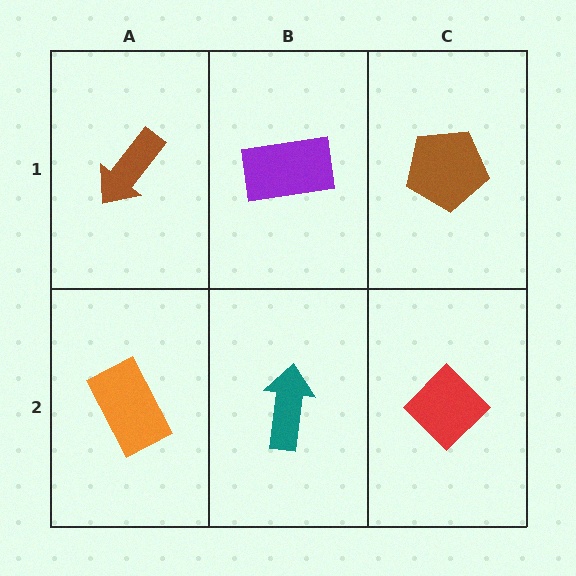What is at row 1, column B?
A purple rectangle.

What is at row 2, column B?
A teal arrow.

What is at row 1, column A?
A brown arrow.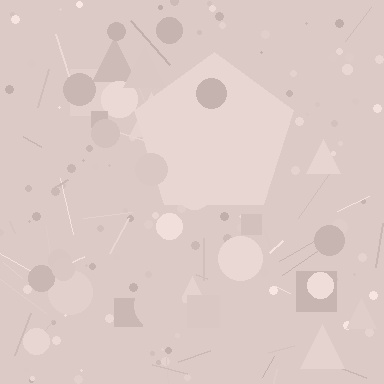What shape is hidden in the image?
A pentagon is hidden in the image.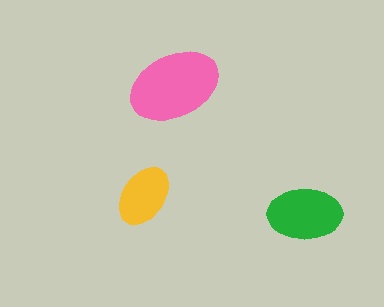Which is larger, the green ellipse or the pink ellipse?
The pink one.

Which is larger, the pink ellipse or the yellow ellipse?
The pink one.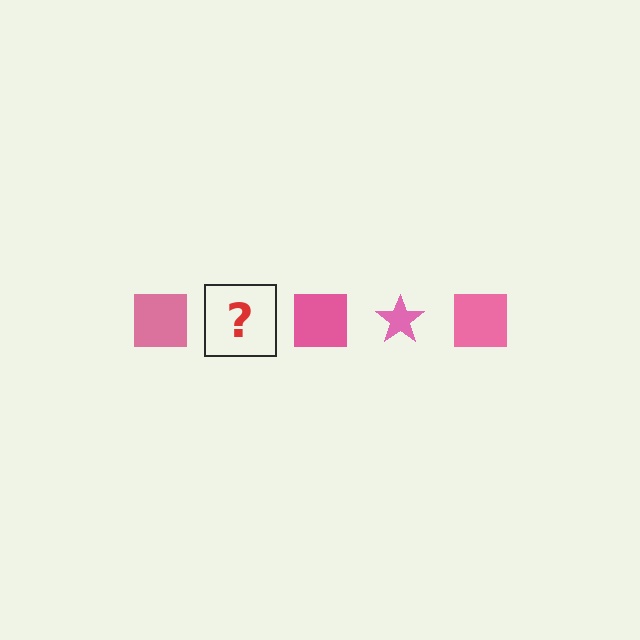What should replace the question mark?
The question mark should be replaced with a pink star.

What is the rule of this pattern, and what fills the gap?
The rule is that the pattern cycles through square, star shapes in pink. The gap should be filled with a pink star.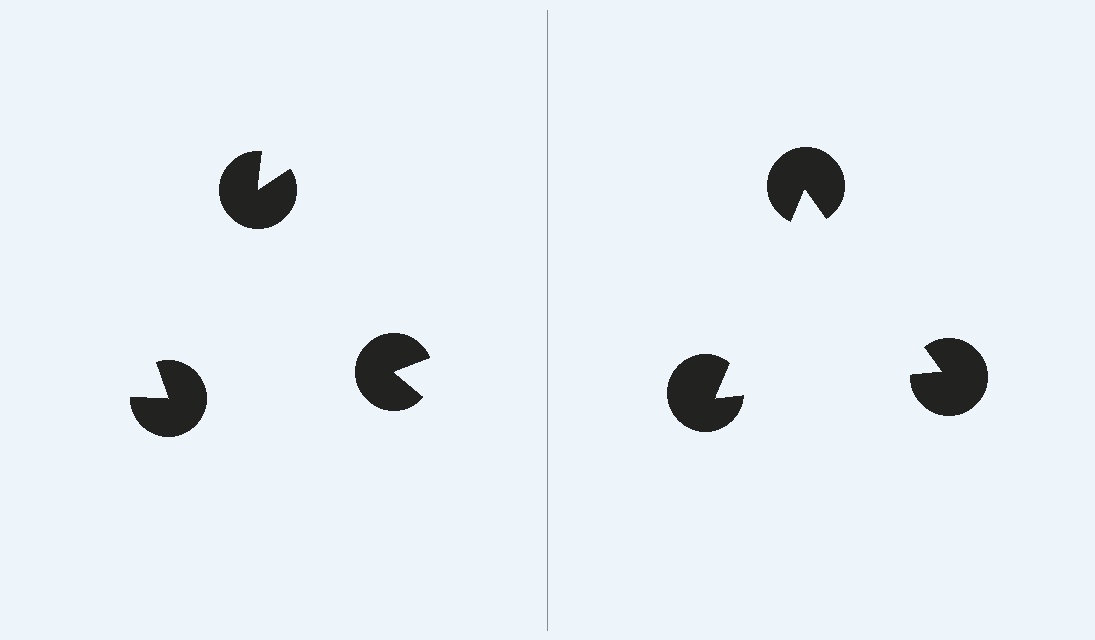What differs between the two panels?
The pac-man discs are positioned identically on both sides; only the wedge orientations differ. On the right they align to a triangle; on the left they are misaligned.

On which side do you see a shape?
An illusory triangle appears on the right side. On the left side the wedge cuts are rotated, so no coherent shape forms.